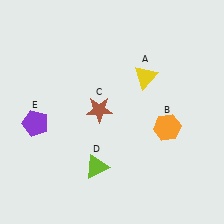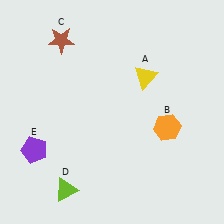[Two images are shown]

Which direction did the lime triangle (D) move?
The lime triangle (D) moved left.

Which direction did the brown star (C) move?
The brown star (C) moved up.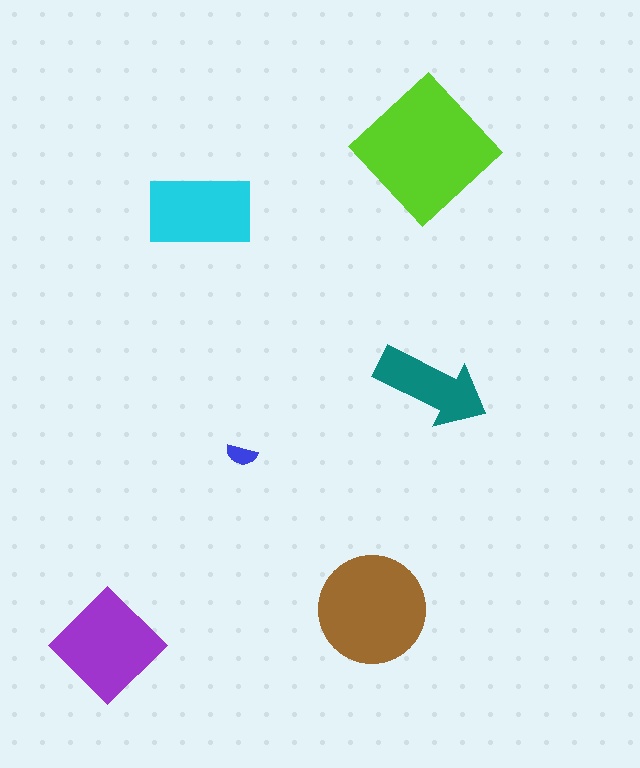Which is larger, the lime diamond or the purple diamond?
The lime diamond.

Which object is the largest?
The lime diamond.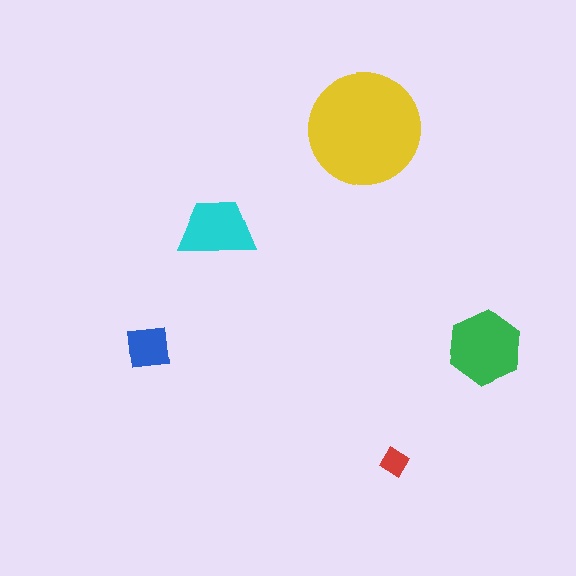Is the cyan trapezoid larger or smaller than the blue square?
Larger.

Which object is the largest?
The yellow circle.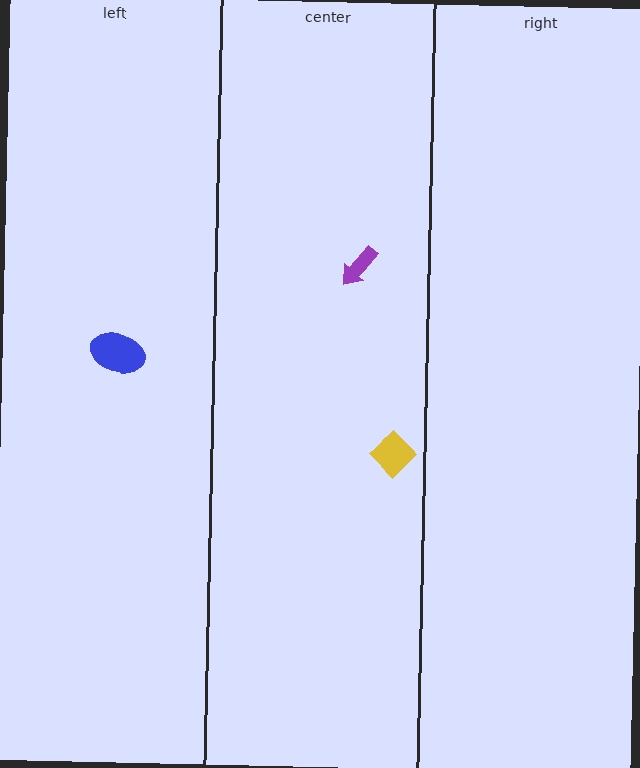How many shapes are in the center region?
2.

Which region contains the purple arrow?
The center region.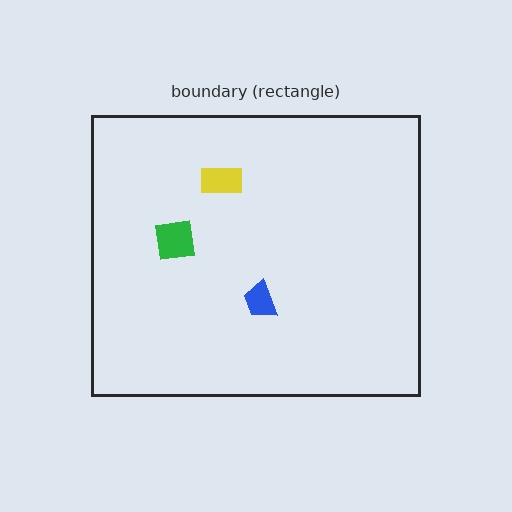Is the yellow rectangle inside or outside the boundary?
Inside.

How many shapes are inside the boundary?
3 inside, 0 outside.